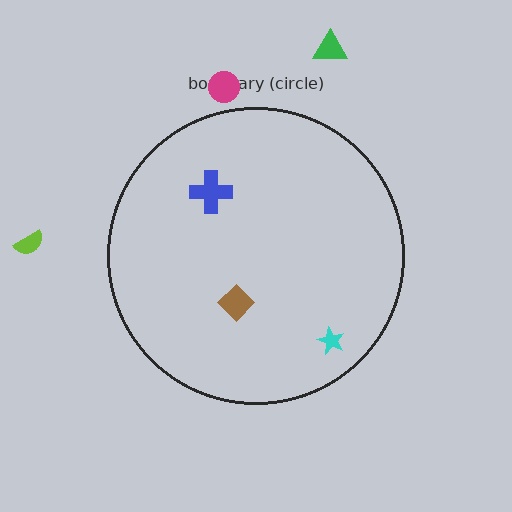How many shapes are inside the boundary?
3 inside, 3 outside.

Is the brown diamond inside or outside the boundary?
Inside.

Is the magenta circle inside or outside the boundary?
Outside.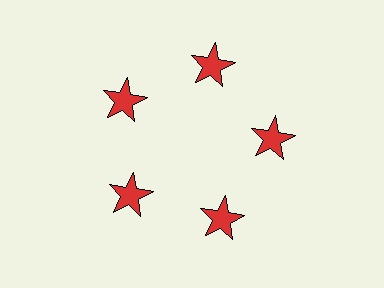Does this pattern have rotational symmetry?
Yes, this pattern has 5-fold rotational symmetry. It looks the same after rotating 72 degrees around the center.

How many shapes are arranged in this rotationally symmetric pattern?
There are 5 shapes, arranged in 5 groups of 1.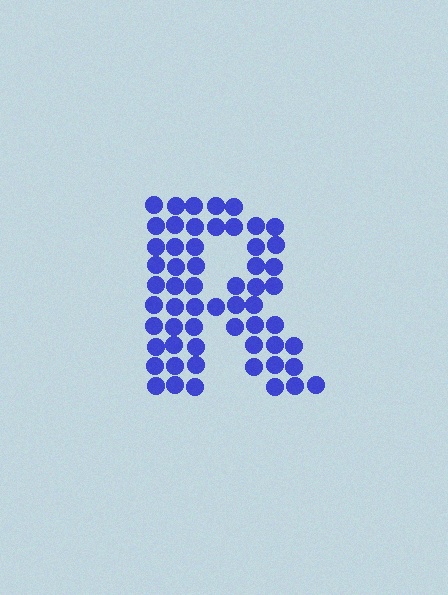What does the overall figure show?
The overall figure shows the letter R.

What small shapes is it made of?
It is made of small circles.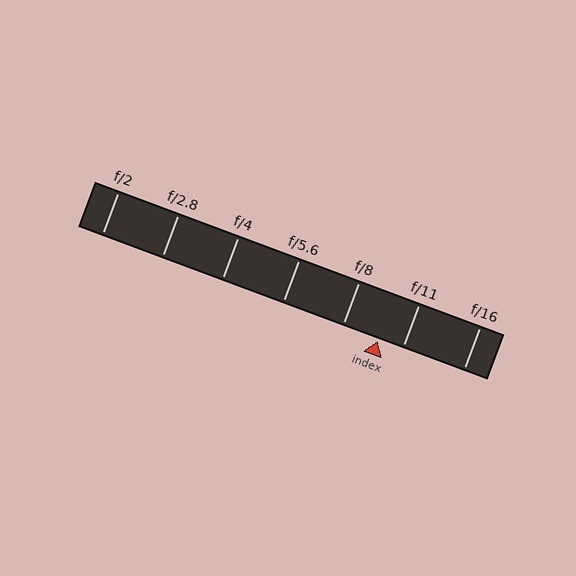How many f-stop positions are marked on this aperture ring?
There are 7 f-stop positions marked.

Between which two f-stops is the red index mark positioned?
The index mark is between f/8 and f/11.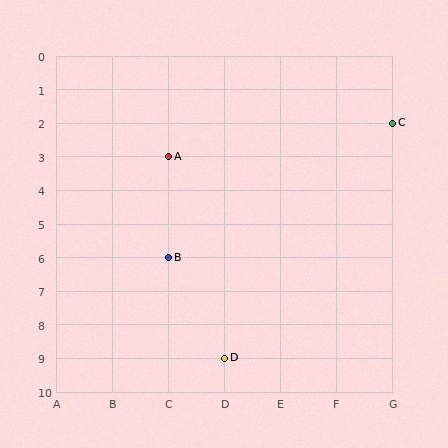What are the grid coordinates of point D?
Point D is at grid coordinates (D, 9).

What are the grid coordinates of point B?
Point B is at grid coordinates (C, 6).